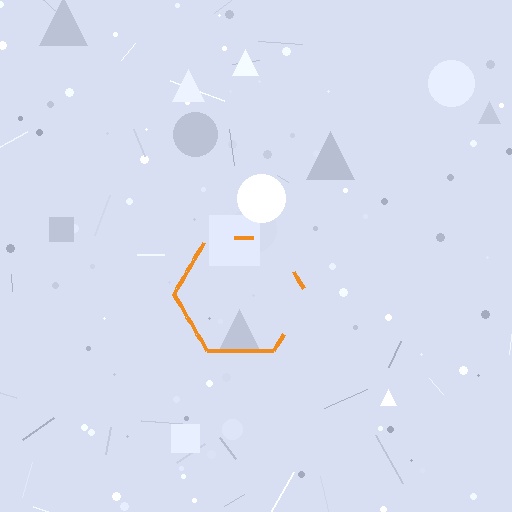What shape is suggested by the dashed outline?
The dashed outline suggests a hexagon.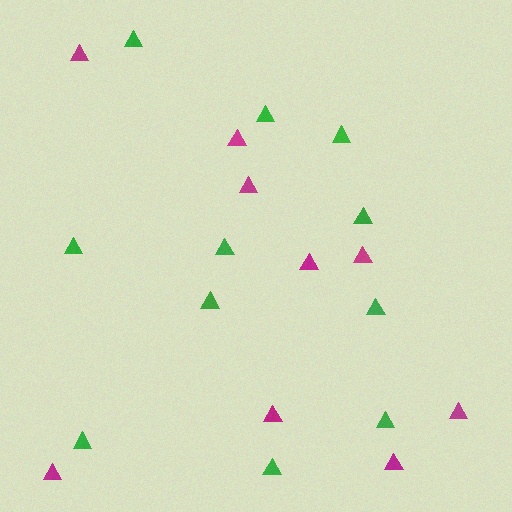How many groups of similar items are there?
There are 2 groups: one group of green triangles (11) and one group of magenta triangles (9).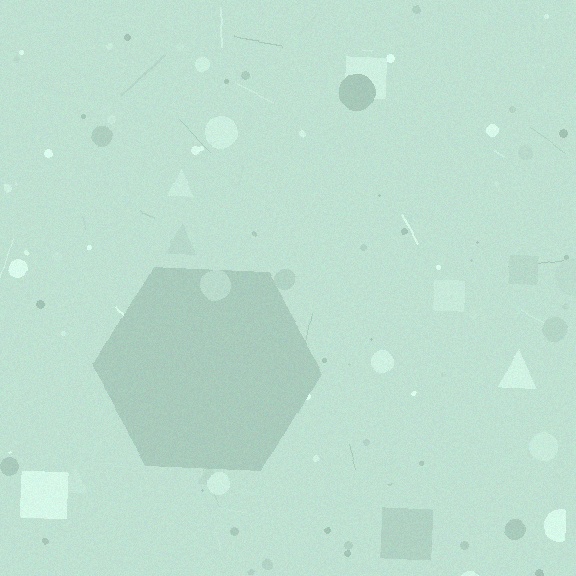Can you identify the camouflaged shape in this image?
The camouflaged shape is a hexagon.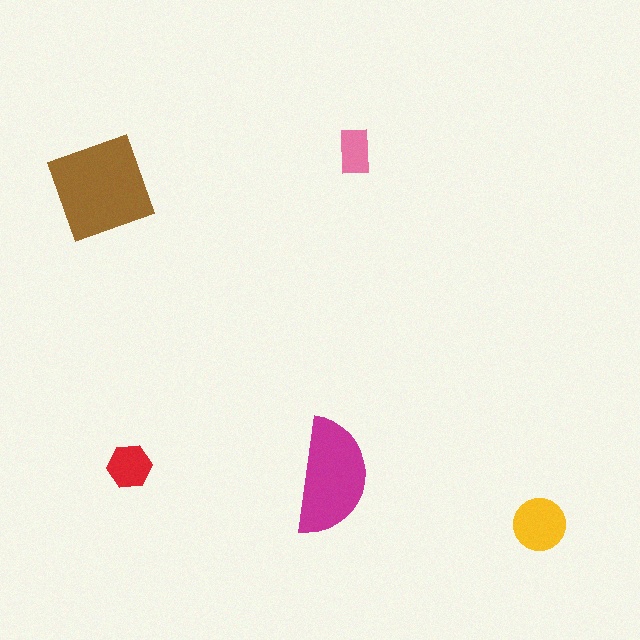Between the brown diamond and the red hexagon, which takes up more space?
The brown diamond.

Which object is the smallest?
The pink rectangle.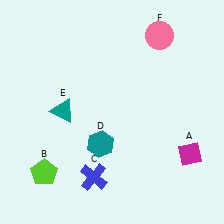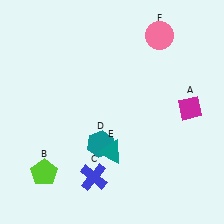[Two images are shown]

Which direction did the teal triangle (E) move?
The teal triangle (E) moved right.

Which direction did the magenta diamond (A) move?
The magenta diamond (A) moved up.